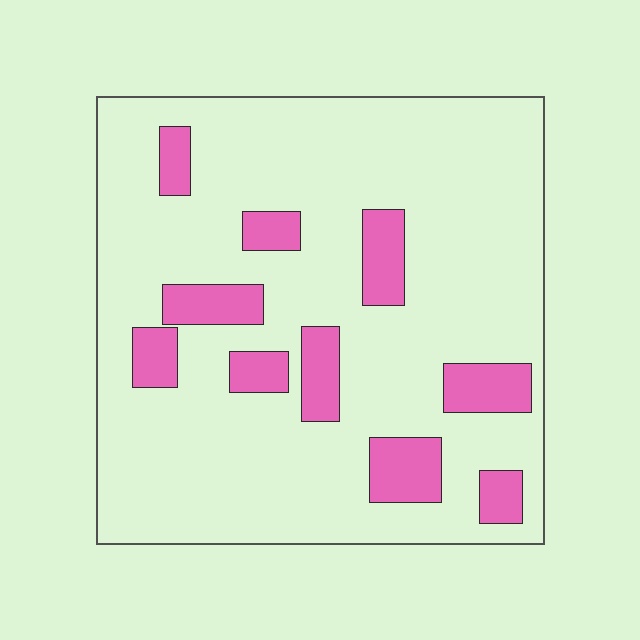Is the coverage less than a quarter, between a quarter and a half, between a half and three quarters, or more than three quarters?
Less than a quarter.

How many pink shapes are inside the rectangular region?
10.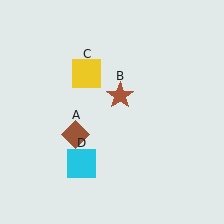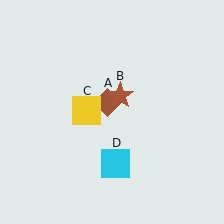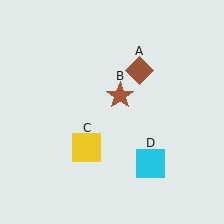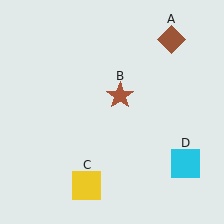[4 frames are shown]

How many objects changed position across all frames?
3 objects changed position: brown diamond (object A), yellow square (object C), cyan square (object D).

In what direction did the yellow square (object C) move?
The yellow square (object C) moved down.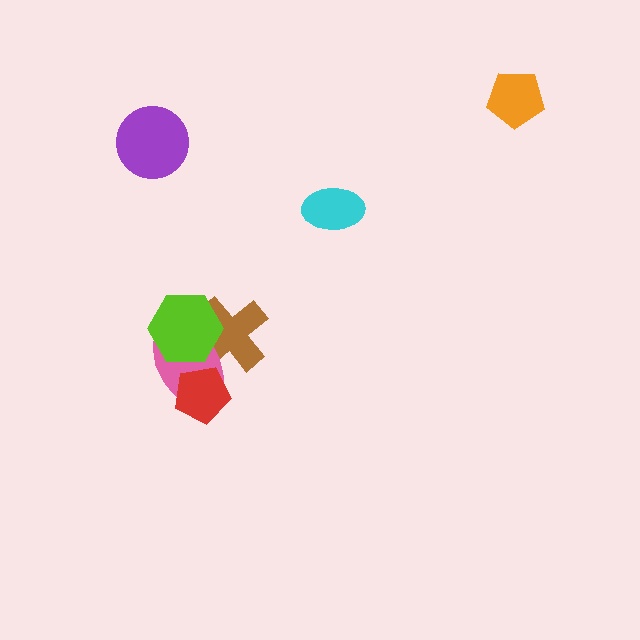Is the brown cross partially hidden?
Yes, it is partially covered by another shape.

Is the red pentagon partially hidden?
No, no other shape covers it.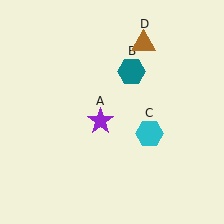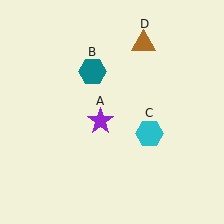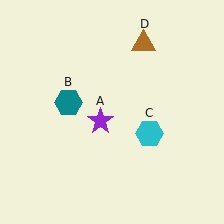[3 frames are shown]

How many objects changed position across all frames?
1 object changed position: teal hexagon (object B).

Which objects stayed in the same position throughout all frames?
Purple star (object A) and cyan hexagon (object C) and brown triangle (object D) remained stationary.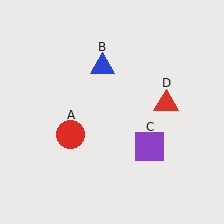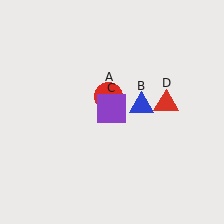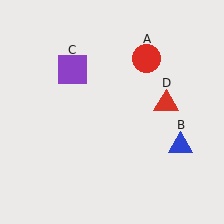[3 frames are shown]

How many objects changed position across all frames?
3 objects changed position: red circle (object A), blue triangle (object B), purple square (object C).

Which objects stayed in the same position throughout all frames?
Red triangle (object D) remained stationary.